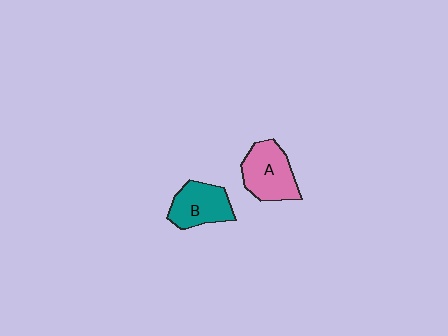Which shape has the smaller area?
Shape B (teal).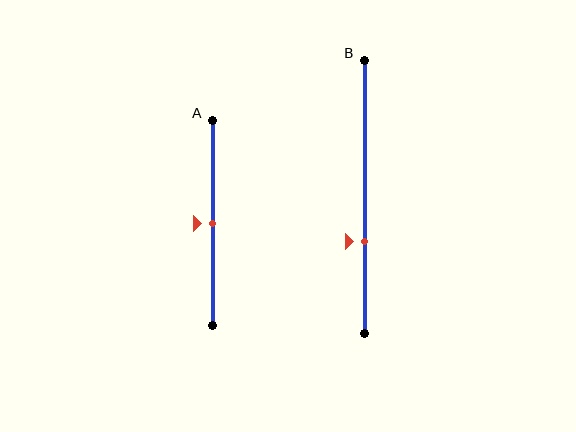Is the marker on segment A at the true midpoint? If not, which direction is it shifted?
Yes, the marker on segment A is at the true midpoint.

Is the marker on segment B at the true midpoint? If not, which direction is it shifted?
No, the marker on segment B is shifted downward by about 16% of the segment length.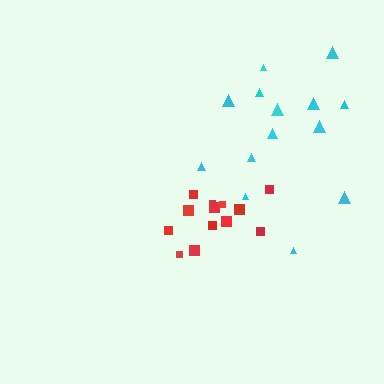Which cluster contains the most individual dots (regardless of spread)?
Cyan (14).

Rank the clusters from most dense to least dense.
red, cyan.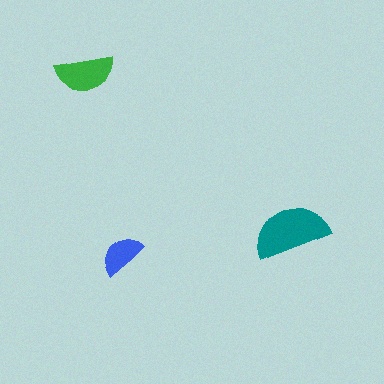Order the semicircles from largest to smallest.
the teal one, the green one, the blue one.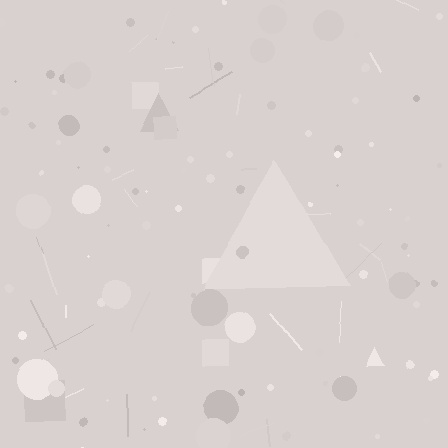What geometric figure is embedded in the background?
A triangle is embedded in the background.